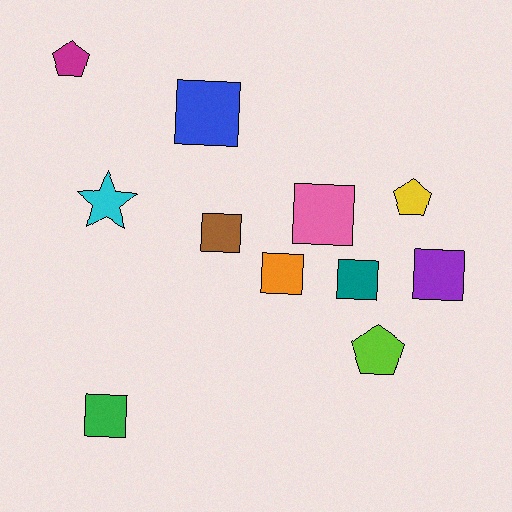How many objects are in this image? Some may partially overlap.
There are 11 objects.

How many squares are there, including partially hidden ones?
There are 7 squares.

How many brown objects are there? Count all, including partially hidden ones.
There is 1 brown object.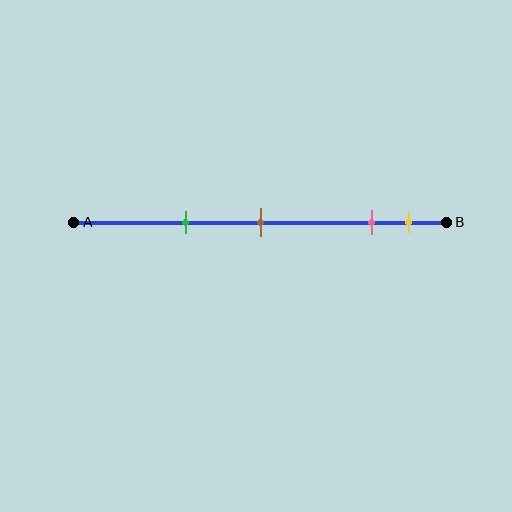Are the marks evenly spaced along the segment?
No, the marks are not evenly spaced.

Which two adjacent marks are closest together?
The pink and yellow marks are the closest adjacent pair.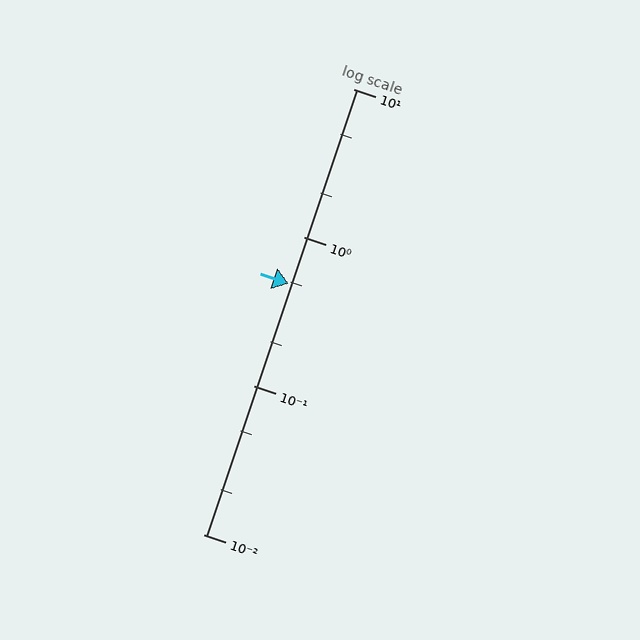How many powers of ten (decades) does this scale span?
The scale spans 3 decades, from 0.01 to 10.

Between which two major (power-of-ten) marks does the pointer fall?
The pointer is between 0.1 and 1.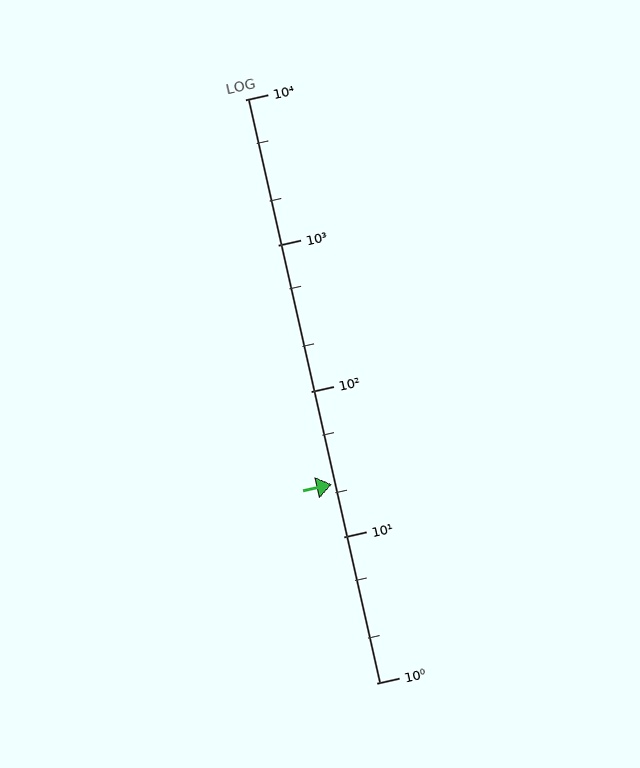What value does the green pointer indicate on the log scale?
The pointer indicates approximately 23.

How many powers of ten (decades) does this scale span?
The scale spans 4 decades, from 1 to 10000.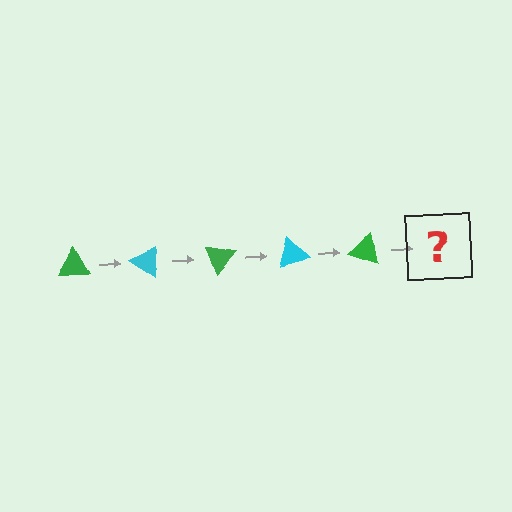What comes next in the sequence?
The next element should be a cyan triangle, rotated 175 degrees from the start.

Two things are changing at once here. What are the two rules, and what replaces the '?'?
The two rules are that it rotates 35 degrees each step and the color cycles through green and cyan. The '?' should be a cyan triangle, rotated 175 degrees from the start.